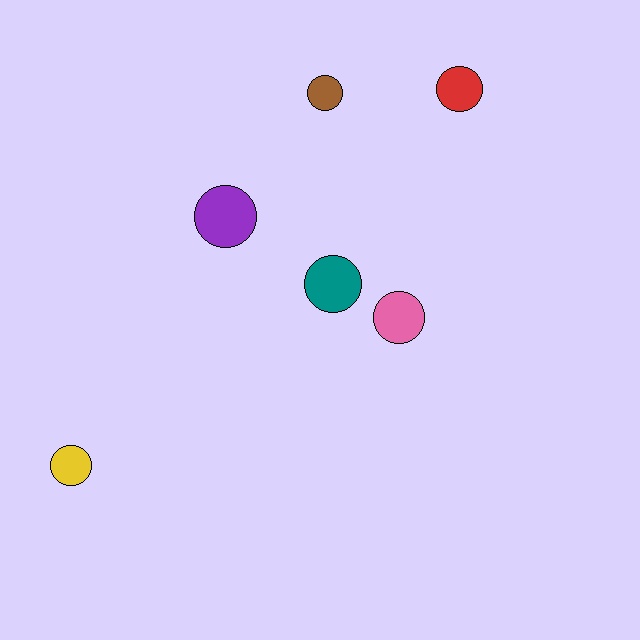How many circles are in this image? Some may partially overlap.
There are 6 circles.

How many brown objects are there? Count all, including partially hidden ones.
There is 1 brown object.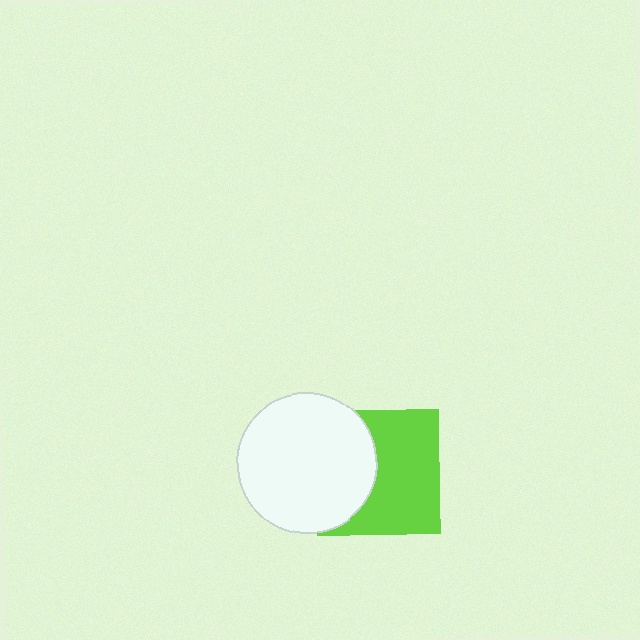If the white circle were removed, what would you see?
You would see the complete lime square.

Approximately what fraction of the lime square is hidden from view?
Roughly 40% of the lime square is hidden behind the white circle.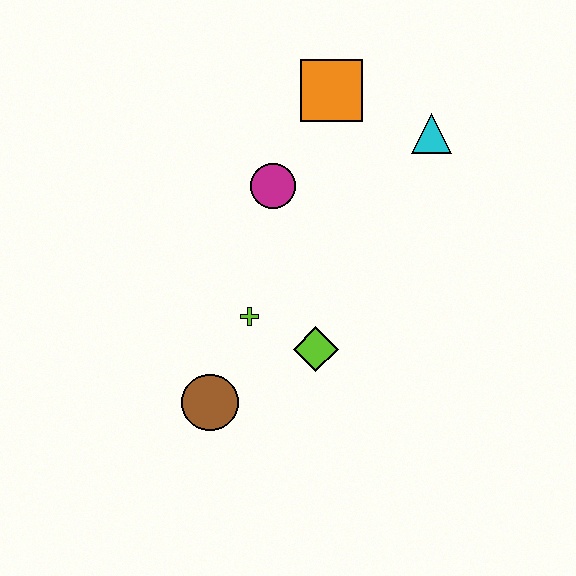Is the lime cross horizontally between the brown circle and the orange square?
Yes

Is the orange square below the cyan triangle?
No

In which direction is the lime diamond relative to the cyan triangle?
The lime diamond is below the cyan triangle.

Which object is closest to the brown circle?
The lime cross is closest to the brown circle.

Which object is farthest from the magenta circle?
The brown circle is farthest from the magenta circle.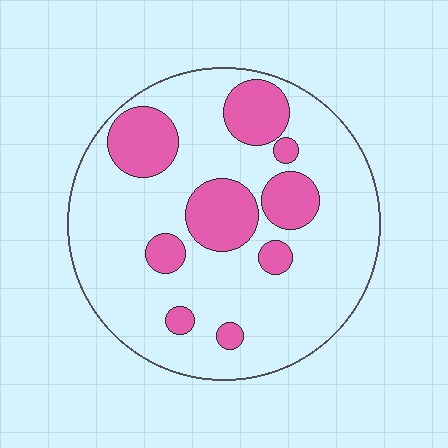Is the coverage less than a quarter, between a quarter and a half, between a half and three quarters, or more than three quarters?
Less than a quarter.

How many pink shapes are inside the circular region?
9.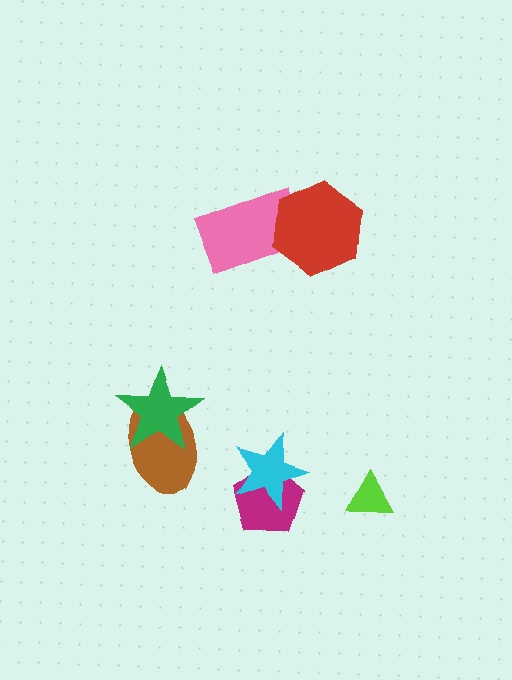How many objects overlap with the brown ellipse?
1 object overlaps with the brown ellipse.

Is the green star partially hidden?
No, no other shape covers it.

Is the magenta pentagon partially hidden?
Yes, it is partially covered by another shape.